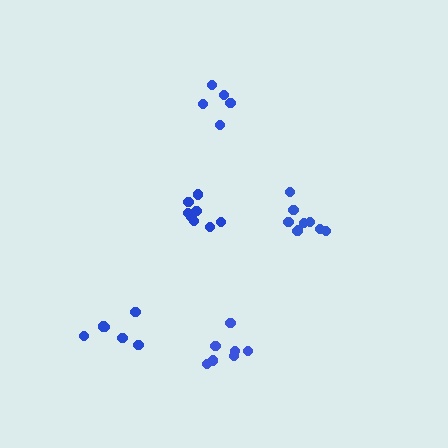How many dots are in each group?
Group 1: 5 dots, Group 2: 9 dots, Group 3: 6 dots, Group 4: 7 dots, Group 5: 9 dots (36 total).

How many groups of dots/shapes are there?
There are 5 groups.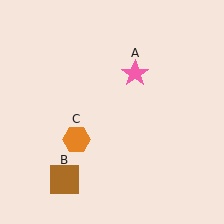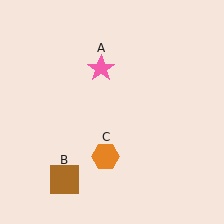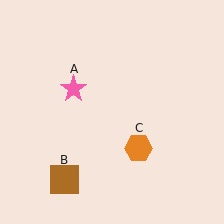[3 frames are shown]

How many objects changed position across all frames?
2 objects changed position: pink star (object A), orange hexagon (object C).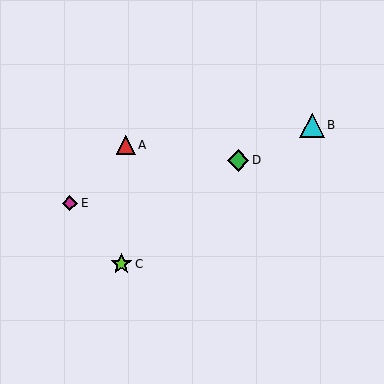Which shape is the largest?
The cyan triangle (labeled B) is the largest.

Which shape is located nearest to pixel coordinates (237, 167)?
The green diamond (labeled D) at (238, 160) is nearest to that location.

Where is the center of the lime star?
The center of the lime star is at (121, 264).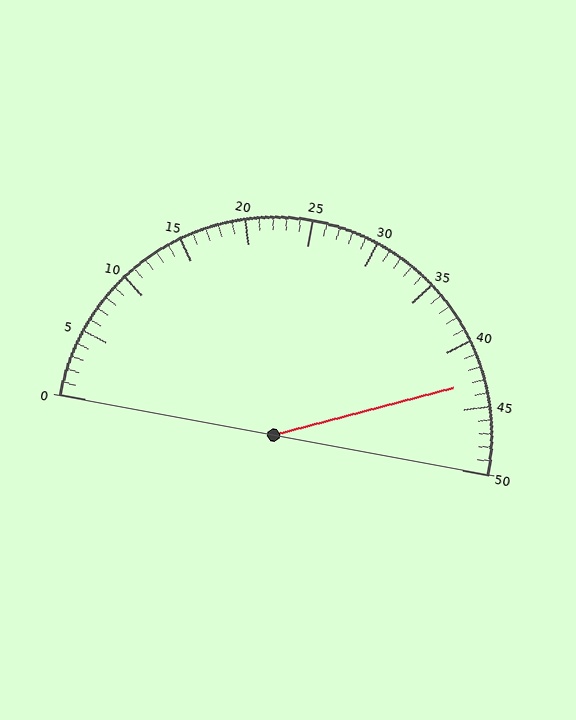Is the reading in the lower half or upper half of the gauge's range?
The reading is in the upper half of the range (0 to 50).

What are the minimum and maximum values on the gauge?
The gauge ranges from 0 to 50.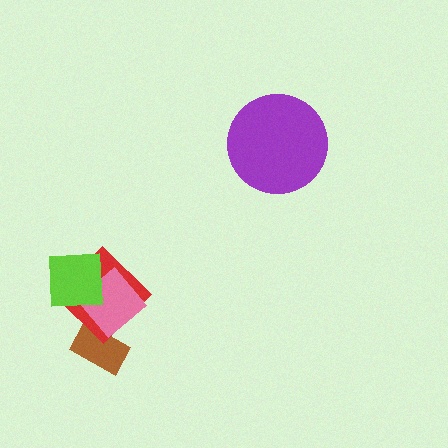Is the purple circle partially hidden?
No, no other shape covers it.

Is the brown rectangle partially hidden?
Yes, it is partially covered by another shape.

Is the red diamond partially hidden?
Yes, it is partially covered by another shape.